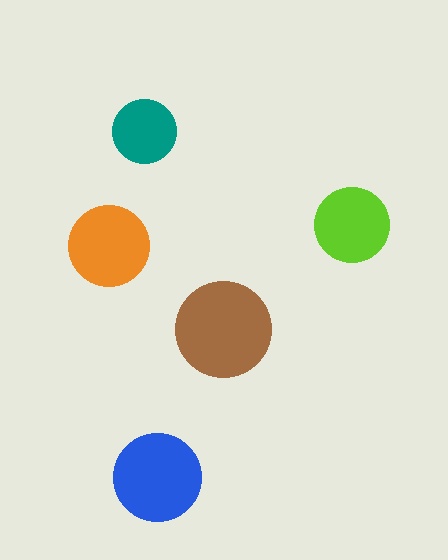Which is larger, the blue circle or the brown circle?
The brown one.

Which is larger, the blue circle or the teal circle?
The blue one.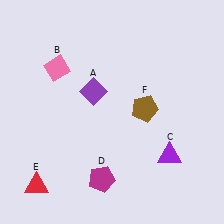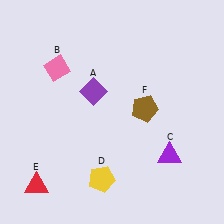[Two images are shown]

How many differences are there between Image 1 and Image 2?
There is 1 difference between the two images.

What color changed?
The pentagon (D) changed from magenta in Image 1 to yellow in Image 2.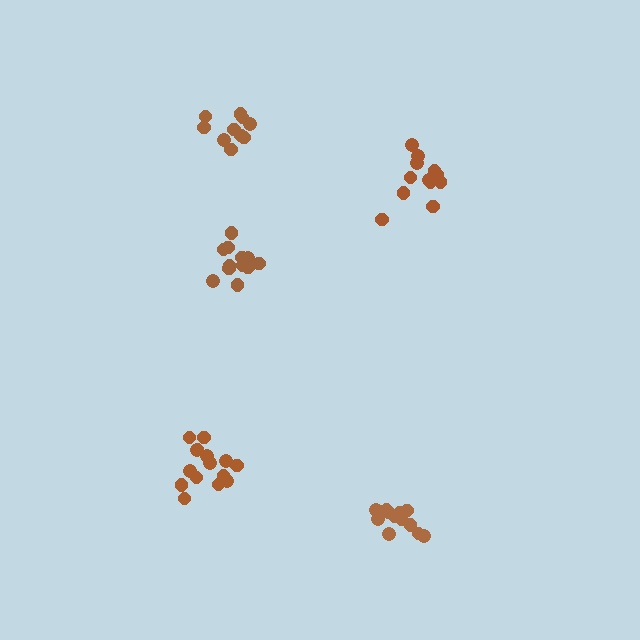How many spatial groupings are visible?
There are 5 spatial groupings.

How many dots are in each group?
Group 1: 12 dots, Group 2: 13 dots, Group 3: 10 dots, Group 4: 15 dots, Group 5: 12 dots (62 total).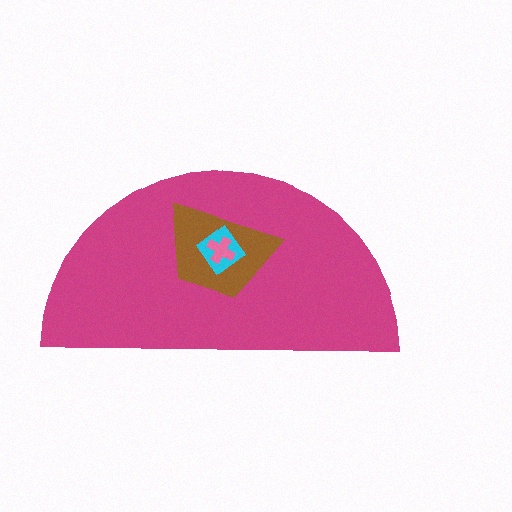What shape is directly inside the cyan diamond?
The pink cross.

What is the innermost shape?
The pink cross.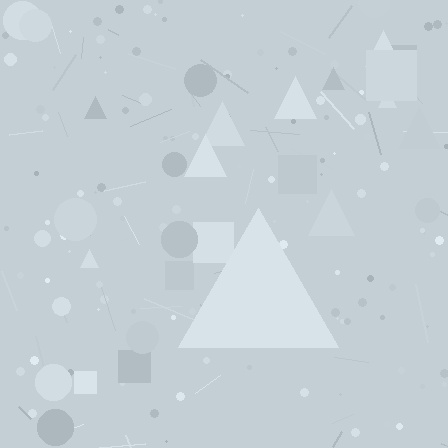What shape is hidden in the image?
A triangle is hidden in the image.